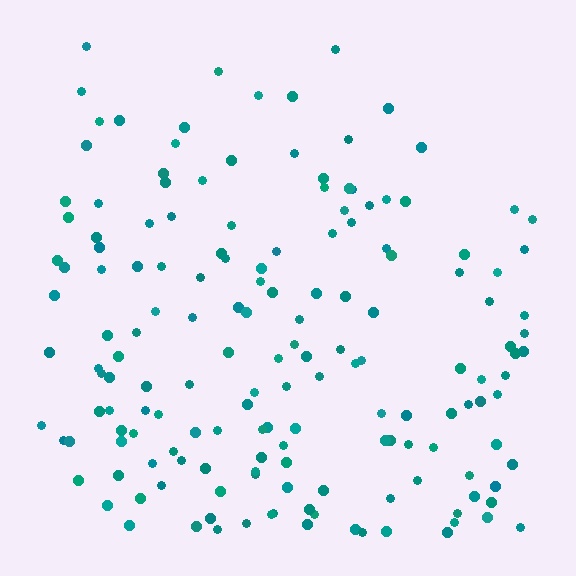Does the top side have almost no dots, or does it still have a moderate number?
Still a moderate number, just noticeably fewer than the bottom.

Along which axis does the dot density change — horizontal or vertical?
Vertical.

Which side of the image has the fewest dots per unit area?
The top.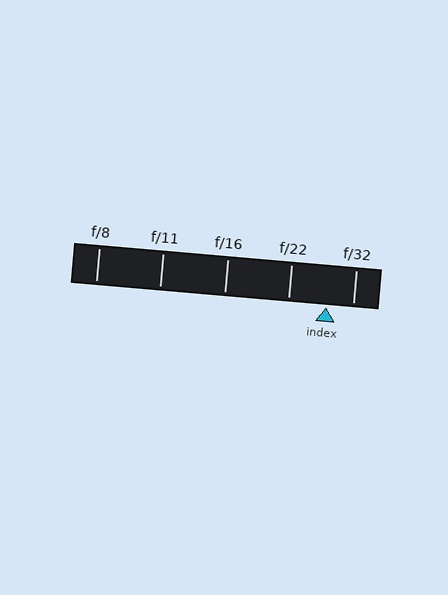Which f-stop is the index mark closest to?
The index mark is closest to f/32.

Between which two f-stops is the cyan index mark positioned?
The index mark is between f/22 and f/32.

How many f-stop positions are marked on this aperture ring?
There are 5 f-stop positions marked.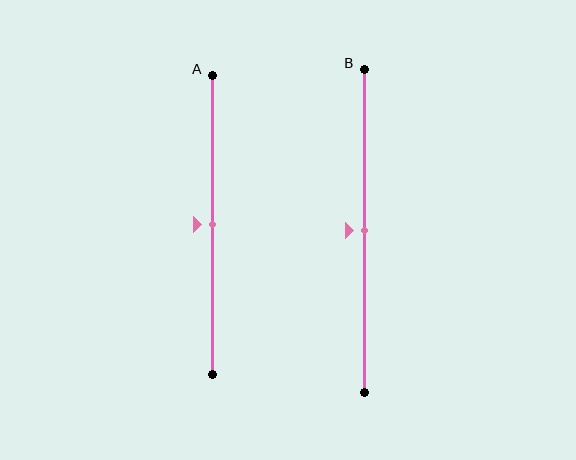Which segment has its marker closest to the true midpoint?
Segment A has its marker closest to the true midpoint.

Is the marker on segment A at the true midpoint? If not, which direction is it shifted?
Yes, the marker on segment A is at the true midpoint.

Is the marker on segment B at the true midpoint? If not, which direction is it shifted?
Yes, the marker on segment B is at the true midpoint.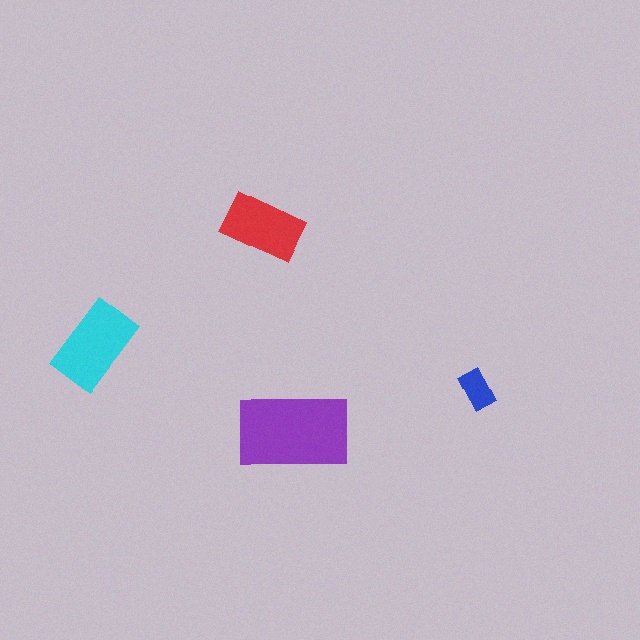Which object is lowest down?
The purple rectangle is bottommost.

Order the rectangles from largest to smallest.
the purple one, the cyan one, the red one, the blue one.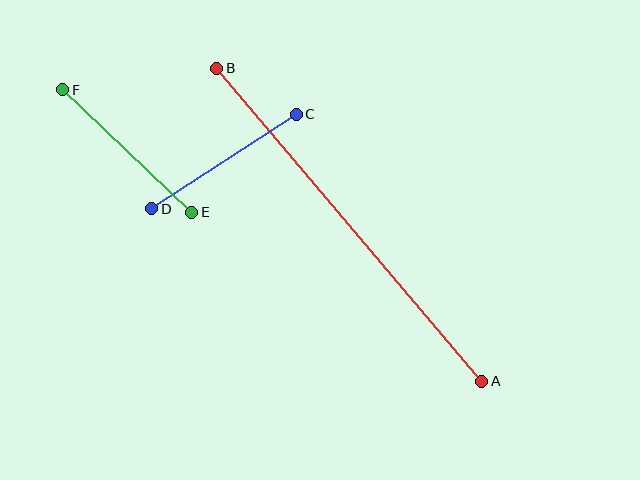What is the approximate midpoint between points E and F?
The midpoint is at approximately (127, 151) pixels.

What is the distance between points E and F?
The distance is approximately 178 pixels.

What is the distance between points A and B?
The distance is approximately 410 pixels.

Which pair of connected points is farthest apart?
Points A and B are farthest apart.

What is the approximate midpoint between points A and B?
The midpoint is at approximately (349, 225) pixels.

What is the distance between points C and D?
The distance is approximately 173 pixels.